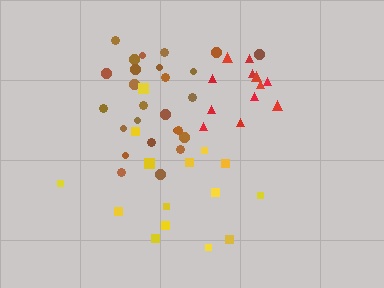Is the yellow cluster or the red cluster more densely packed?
Red.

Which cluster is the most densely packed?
Brown.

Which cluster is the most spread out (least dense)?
Yellow.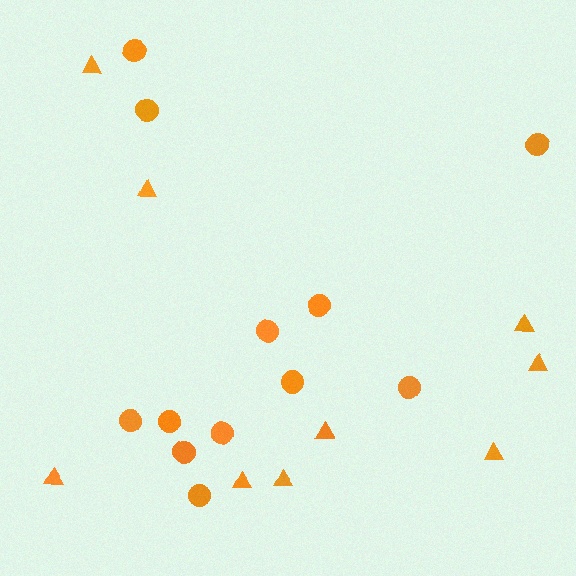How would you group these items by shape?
There are 2 groups: one group of triangles (9) and one group of circles (12).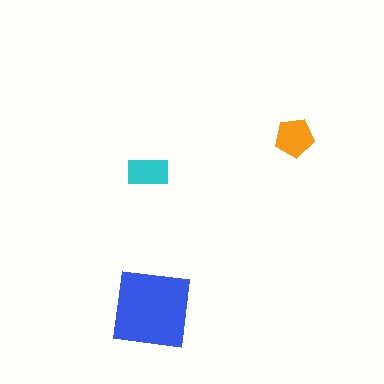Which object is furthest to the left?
The cyan rectangle is leftmost.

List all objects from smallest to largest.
The cyan rectangle, the orange pentagon, the blue square.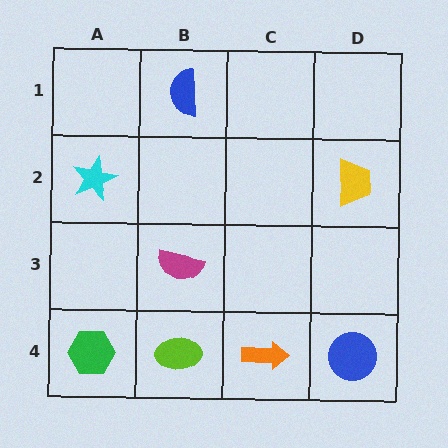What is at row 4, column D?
A blue circle.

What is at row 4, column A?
A green hexagon.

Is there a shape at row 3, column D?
No, that cell is empty.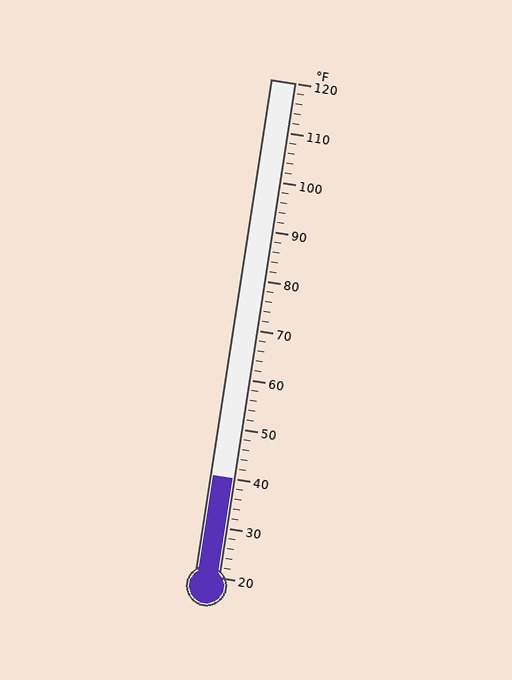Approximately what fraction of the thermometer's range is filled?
The thermometer is filled to approximately 20% of its range.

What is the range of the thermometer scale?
The thermometer scale ranges from 20°F to 120°F.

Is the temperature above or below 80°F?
The temperature is below 80°F.